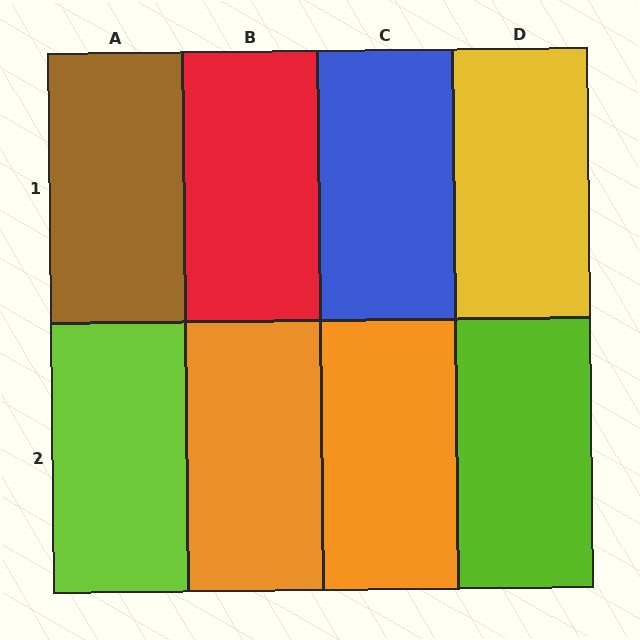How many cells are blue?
1 cell is blue.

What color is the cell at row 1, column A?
Brown.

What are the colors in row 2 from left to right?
Lime, orange, orange, lime.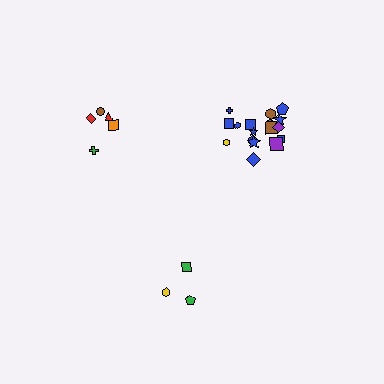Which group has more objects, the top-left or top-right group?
The top-right group.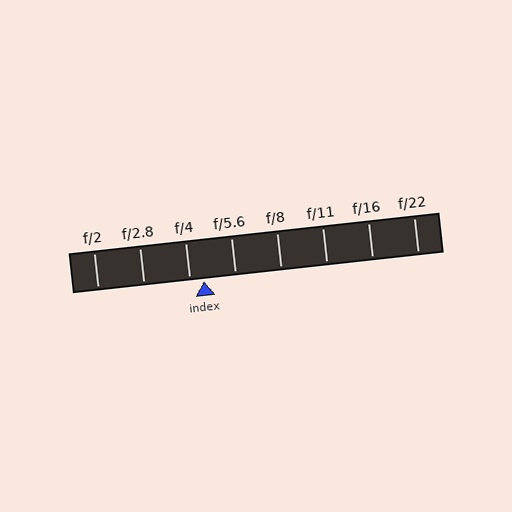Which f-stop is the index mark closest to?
The index mark is closest to f/4.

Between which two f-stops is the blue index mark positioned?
The index mark is between f/4 and f/5.6.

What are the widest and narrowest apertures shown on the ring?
The widest aperture shown is f/2 and the narrowest is f/22.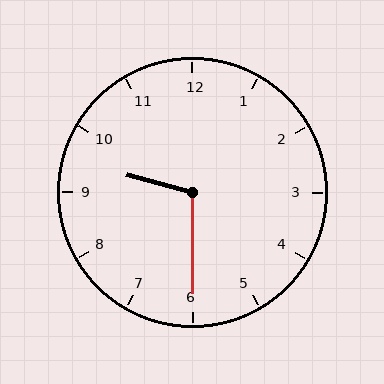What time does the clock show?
9:30.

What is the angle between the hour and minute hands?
Approximately 105 degrees.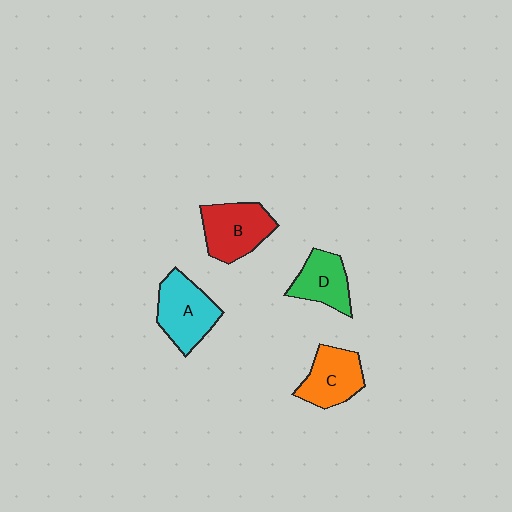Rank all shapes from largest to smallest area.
From largest to smallest: A (cyan), B (red), C (orange), D (green).